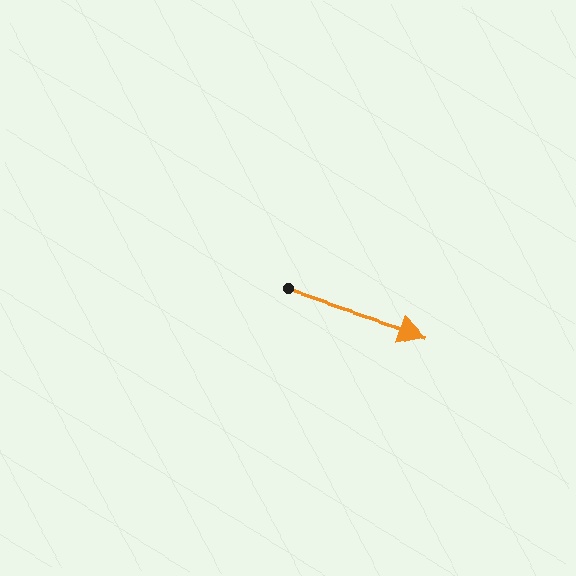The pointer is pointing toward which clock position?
Roughly 4 o'clock.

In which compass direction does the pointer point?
East.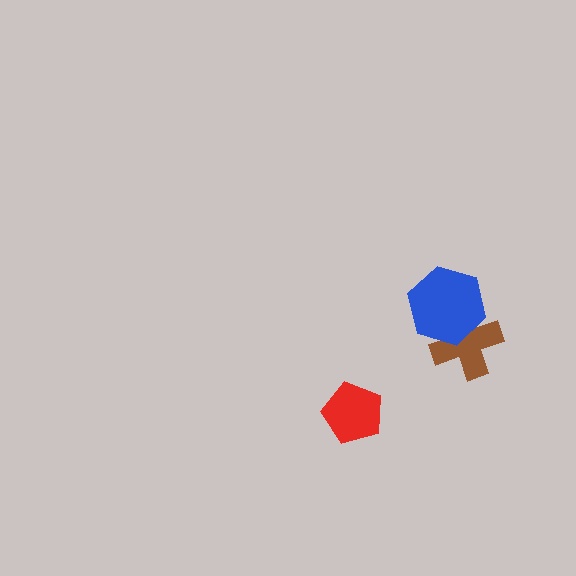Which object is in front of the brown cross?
The blue hexagon is in front of the brown cross.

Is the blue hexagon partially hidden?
No, no other shape covers it.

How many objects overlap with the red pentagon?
0 objects overlap with the red pentagon.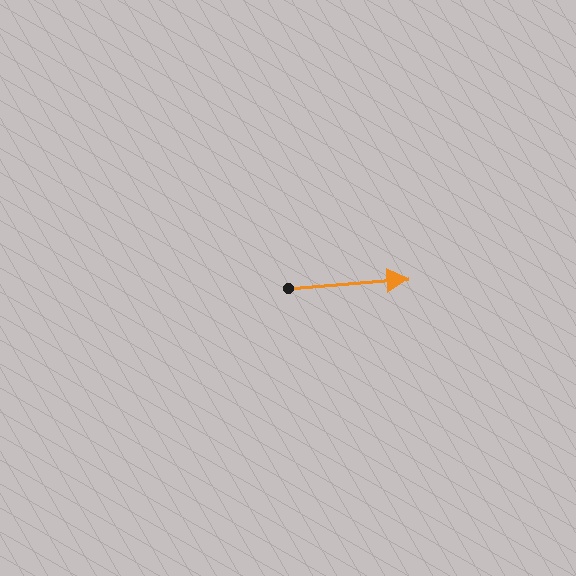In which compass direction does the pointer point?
East.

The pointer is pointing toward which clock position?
Roughly 3 o'clock.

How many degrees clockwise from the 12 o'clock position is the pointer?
Approximately 86 degrees.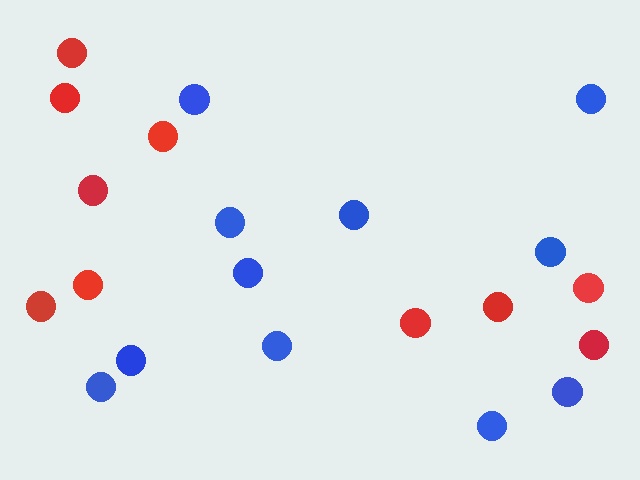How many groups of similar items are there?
There are 2 groups: one group of blue circles (11) and one group of red circles (10).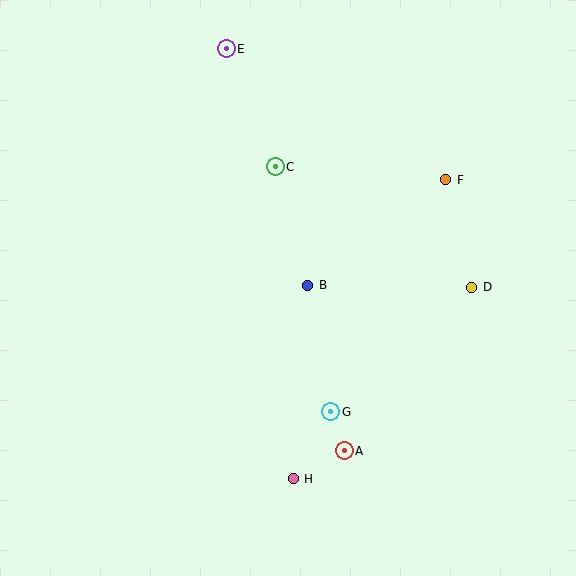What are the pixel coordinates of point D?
Point D is at (472, 287).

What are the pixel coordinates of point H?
Point H is at (293, 479).